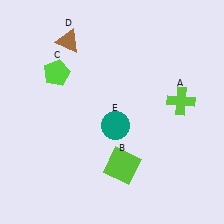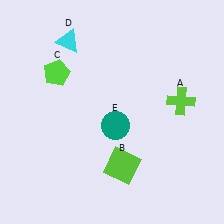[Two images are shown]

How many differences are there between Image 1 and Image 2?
There is 1 difference between the two images.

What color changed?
The triangle (D) changed from brown in Image 1 to cyan in Image 2.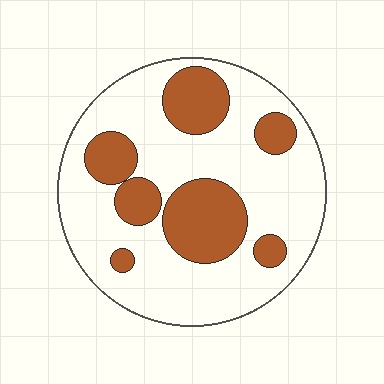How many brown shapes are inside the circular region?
7.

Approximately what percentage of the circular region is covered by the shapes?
Approximately 30%.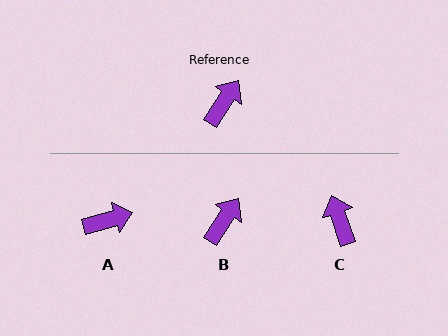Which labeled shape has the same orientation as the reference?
B.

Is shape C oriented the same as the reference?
No, it is off by about 52 degrees.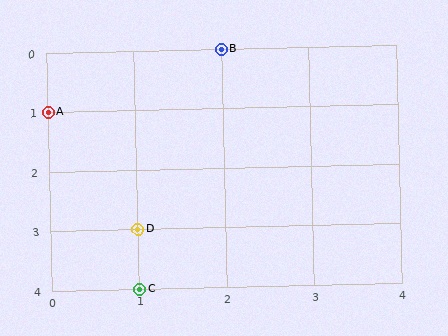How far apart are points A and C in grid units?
Points A and C are 1 column and 3 rows apart (about 3.2 grid units diagonally).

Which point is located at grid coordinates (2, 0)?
Point B is at (2, 0).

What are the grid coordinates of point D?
Point D is at grid coordinates (1, 3).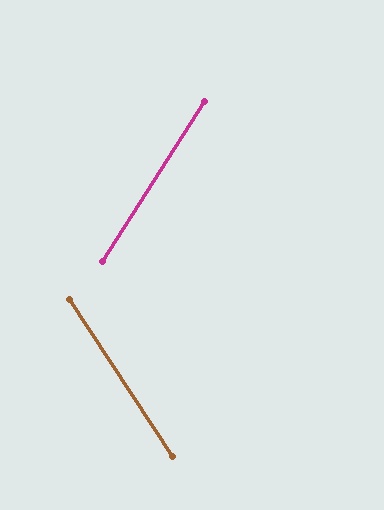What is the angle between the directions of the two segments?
Approximately 66 degrees.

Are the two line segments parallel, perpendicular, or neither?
Neither parallel nor perpendicular — they differ by about 66°.